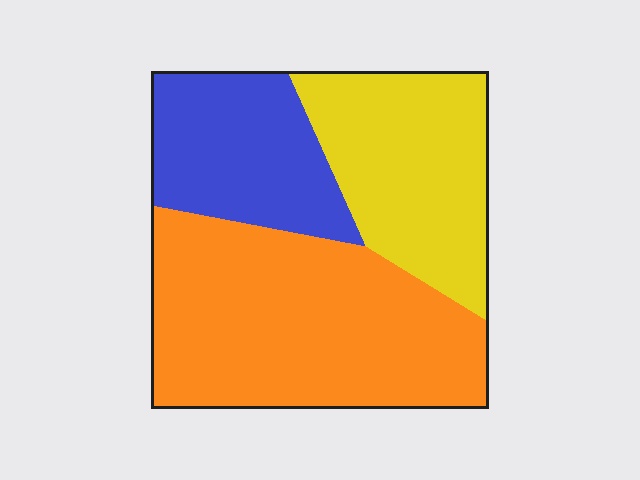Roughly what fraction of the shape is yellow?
Yellow covers around 30% of the shape.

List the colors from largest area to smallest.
From largest to smallest: orange, yellow, blue.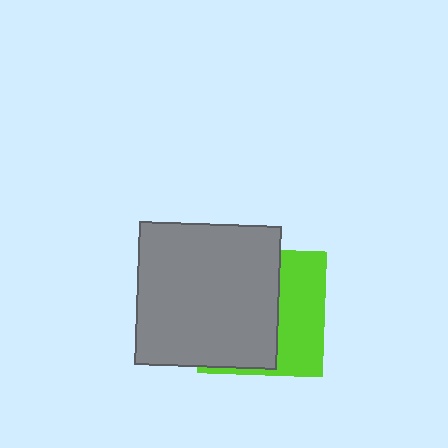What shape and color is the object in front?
The object in front is a gray square.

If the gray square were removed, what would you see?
You would see the complete lime square.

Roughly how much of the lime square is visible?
A small part of it is visible (roughly 40%).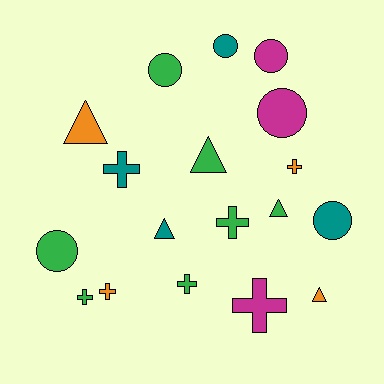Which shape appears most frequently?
Cross, with 7 objects.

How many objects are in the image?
There are 18 objects.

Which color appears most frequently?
Green, with 7 objects.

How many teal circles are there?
There are 2 teal circles.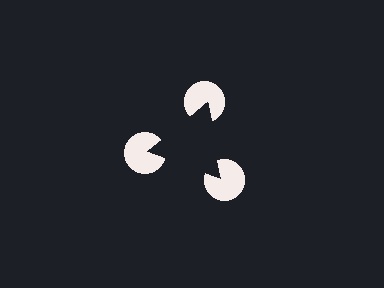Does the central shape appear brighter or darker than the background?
It typically appears slightly darker than the background, even though no actual brightness change is drawn.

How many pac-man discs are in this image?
There are 3 — one at each vertex of the illusory triangle.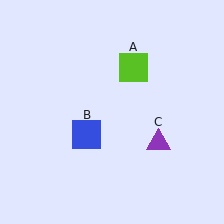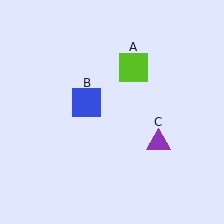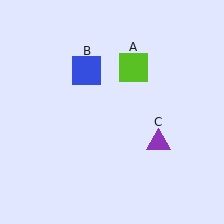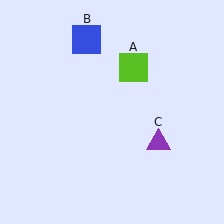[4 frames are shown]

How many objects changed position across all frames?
1 object changed position: blue square (object B).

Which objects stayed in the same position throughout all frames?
Lime square (object A) and purple triangle (object C) remained stationary.